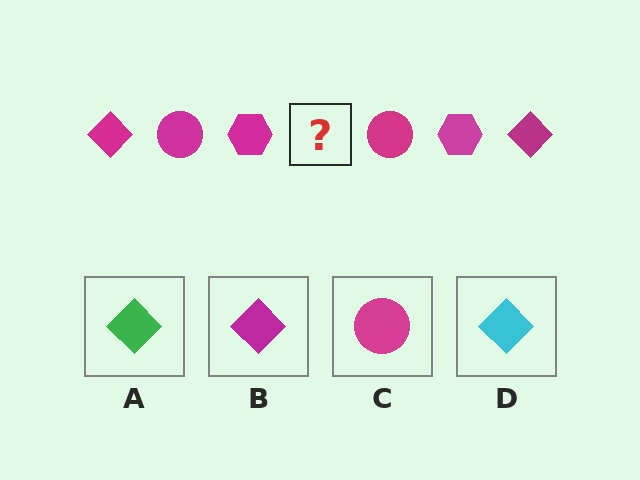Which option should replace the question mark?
Option B.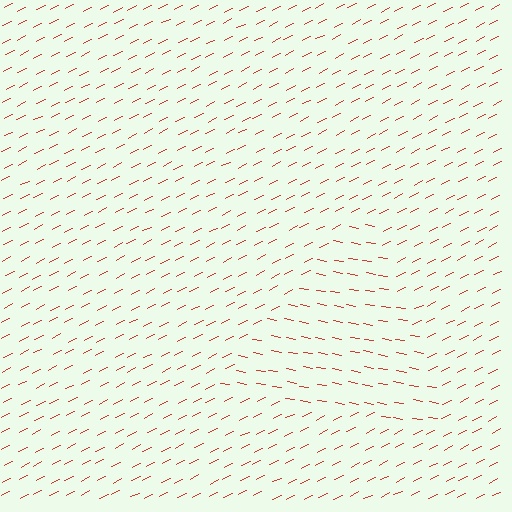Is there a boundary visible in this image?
Yes, there is a texture boundary formed by a change in line orientation.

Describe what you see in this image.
The image is filled with small red line segments. A triangle region in the image has lines oriented differently from the surrounding lines, creating a visible texture boundary.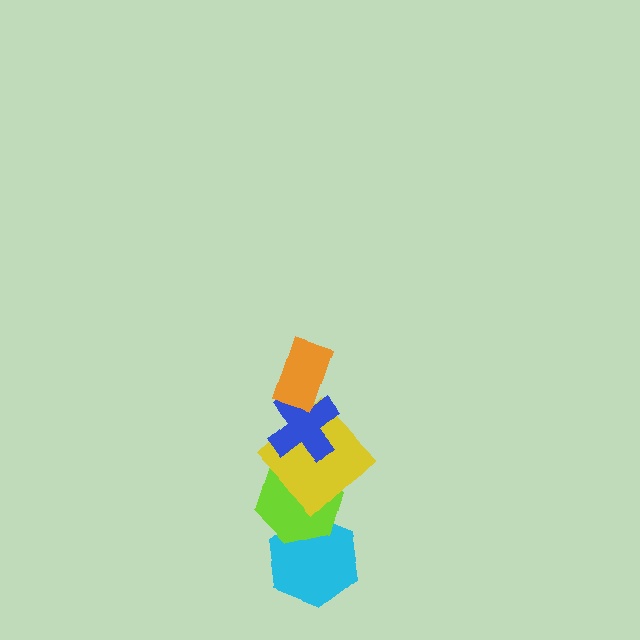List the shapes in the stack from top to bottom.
From top to bottom: the orange rectangle, the blue cross, the yellow diamond, the lime hexagon, the cyan hexagon.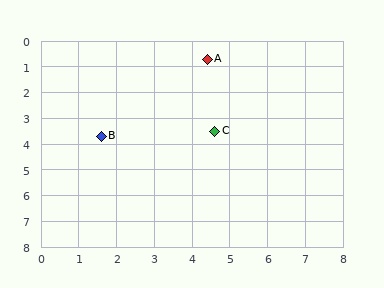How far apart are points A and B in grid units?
Points A and B are about 4.1 grid units apart.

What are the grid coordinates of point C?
Point C is at approximately (4.6, 3.5).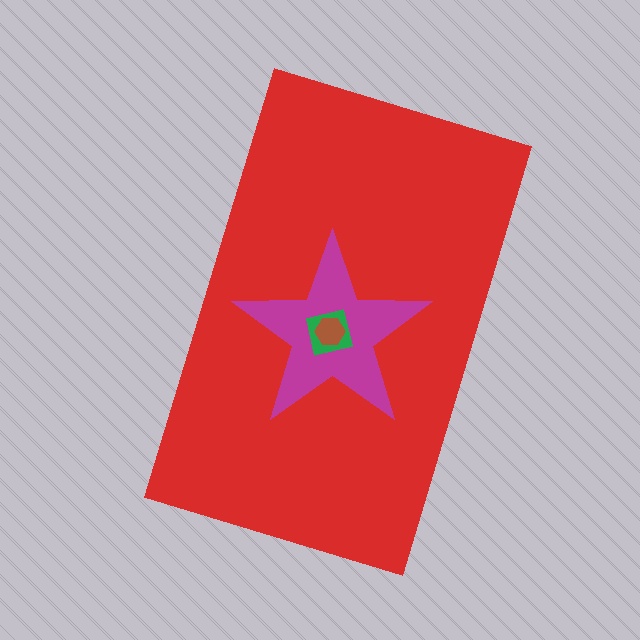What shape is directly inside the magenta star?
The green square.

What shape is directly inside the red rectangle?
The magenta star.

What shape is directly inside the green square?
The brown hexagon.